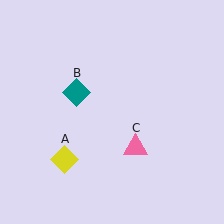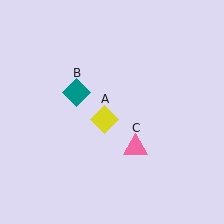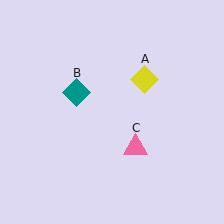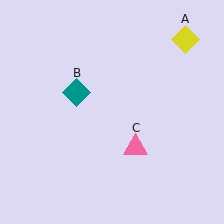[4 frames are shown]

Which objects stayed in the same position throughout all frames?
Teal diamond (object B) and pink triangle (object C) remained stationary.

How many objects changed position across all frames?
1 object changed position: yellow diamond (object A).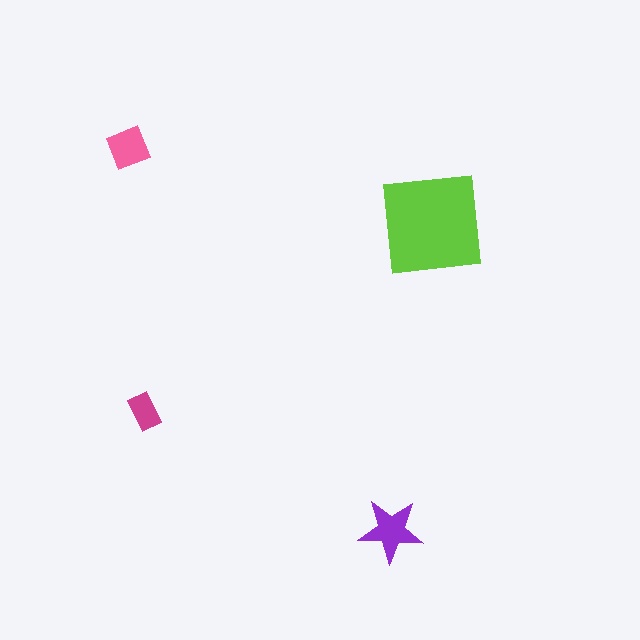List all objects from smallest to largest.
The magenta rectangle, the pink square, the purple star, the lime square.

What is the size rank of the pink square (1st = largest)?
3rd.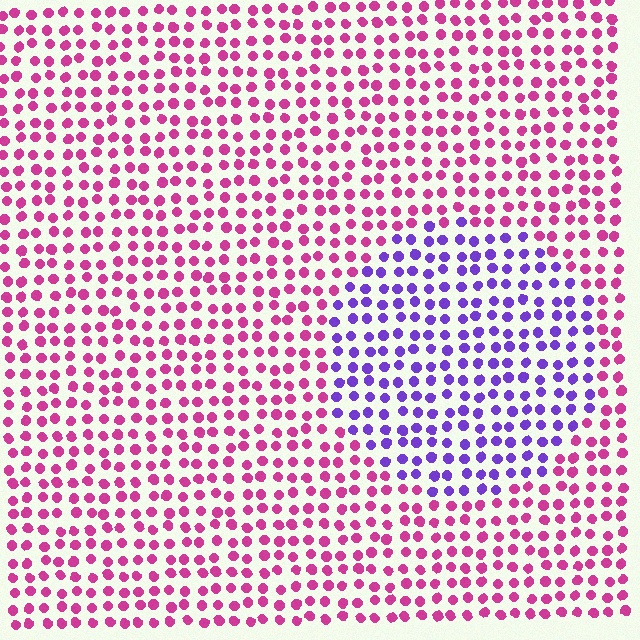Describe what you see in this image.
The image is filled with small magenta elements in a uniform arrangement. A circle-shaped region is visible where the elements are tinted to a slightly different hue, forming a subtle color boundary.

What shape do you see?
I see a circle.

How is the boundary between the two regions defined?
The boundary is defined purely by a slight shift in hue (about 59 degrees). Spacing, size, and orientation are identical on both sides.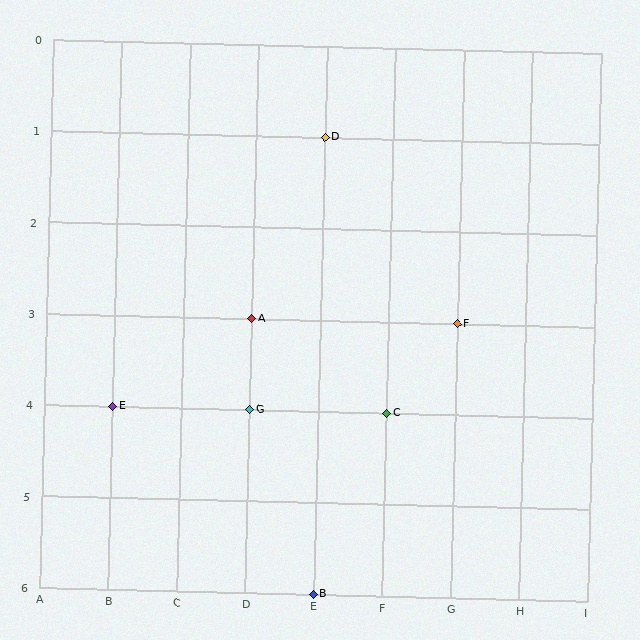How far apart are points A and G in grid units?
Points A and G are 1 row apart.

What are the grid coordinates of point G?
Point G is at grid coordinates (D, 4).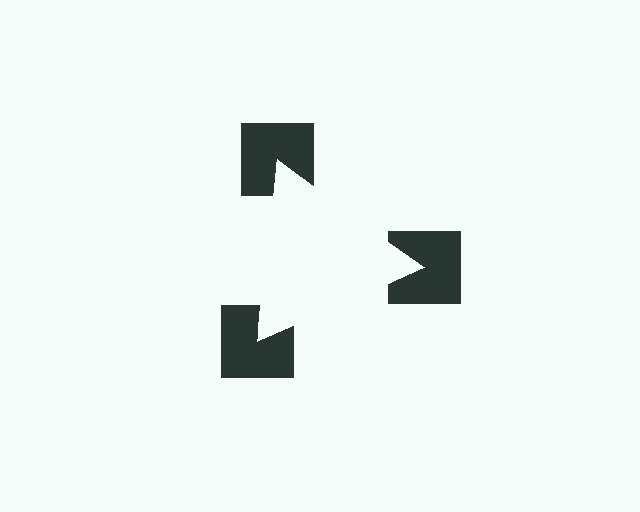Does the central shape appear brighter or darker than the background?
It typically appears slightly brighter than the background, even though no actual brightness change is drawn.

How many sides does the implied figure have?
3 sides.